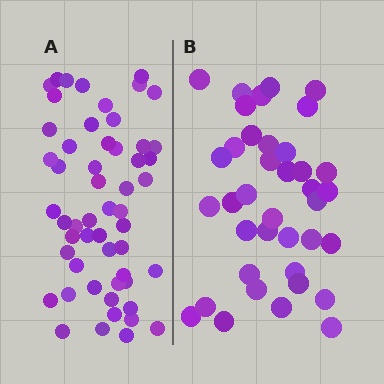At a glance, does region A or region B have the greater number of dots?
Region A (the left region) has more dots.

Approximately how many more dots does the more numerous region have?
Region A has approximately 15 more dots than region B.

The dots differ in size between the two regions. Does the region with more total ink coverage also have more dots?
No. Region B has more total ink coverage because its dots are larger, but region A actually contains more individual dots. Total area can be misleading — the number of items is what matters here.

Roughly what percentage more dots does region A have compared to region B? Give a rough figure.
About 40% more.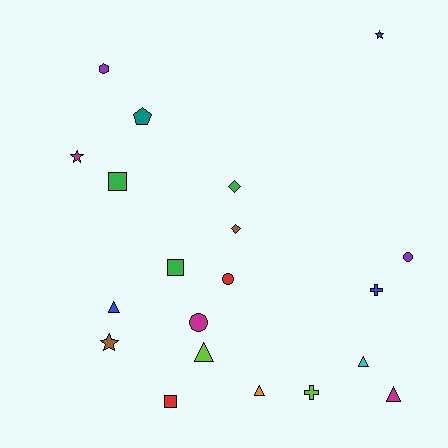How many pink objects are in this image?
There are no pink objects.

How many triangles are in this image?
There are 5 triangles.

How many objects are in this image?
There are 20 objects.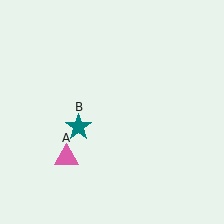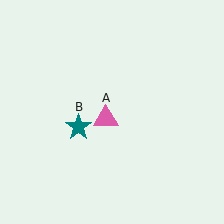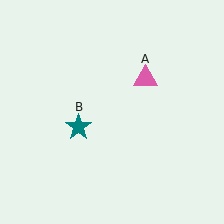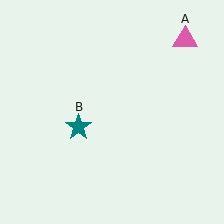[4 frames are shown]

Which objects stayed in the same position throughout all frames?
Teal star (object B) remained stationary.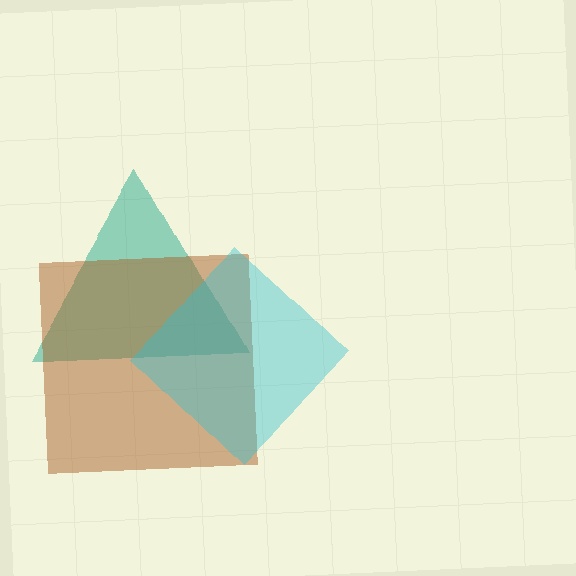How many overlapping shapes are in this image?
There are 3 overlapping shapes in the image.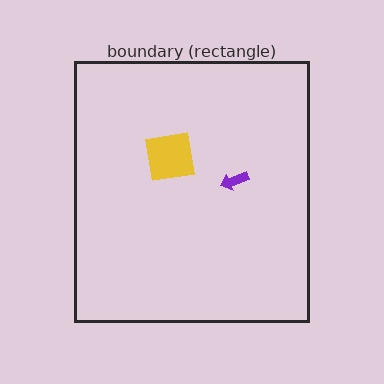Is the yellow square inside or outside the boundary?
Inside.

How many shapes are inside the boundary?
2 inside, 0 outside.